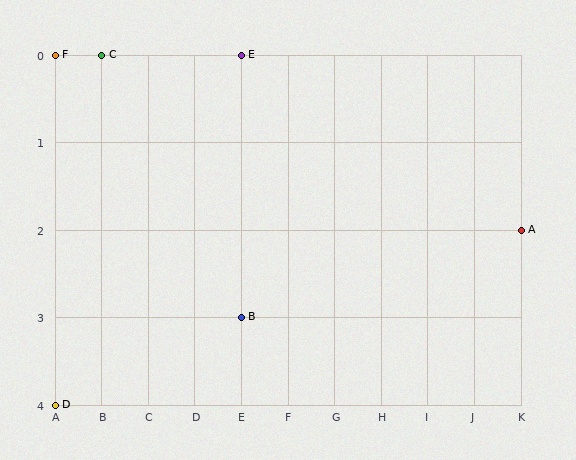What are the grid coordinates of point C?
Point C is at grid coordinates (B, 0).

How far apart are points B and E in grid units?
Points B and E are 3 rows apart.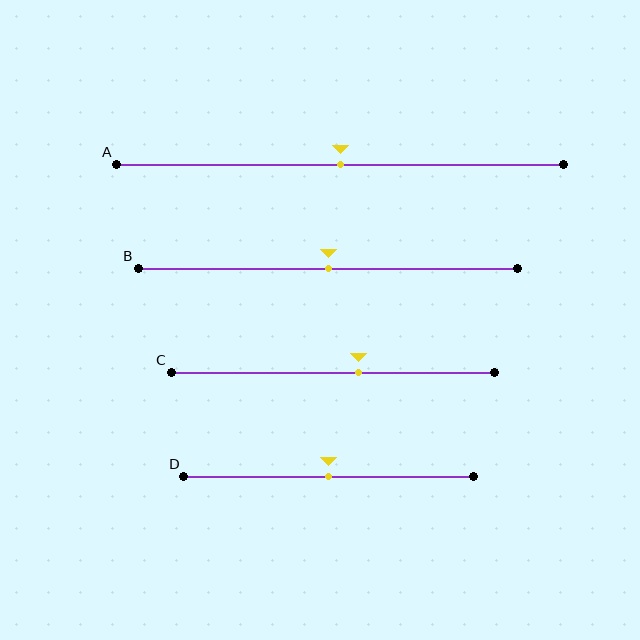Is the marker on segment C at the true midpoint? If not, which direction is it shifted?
No, the marker on segment C is shifted to the right by about 8% of the segment length.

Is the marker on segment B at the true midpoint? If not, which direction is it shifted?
Yes, the marker on segment B is at the true midpoint.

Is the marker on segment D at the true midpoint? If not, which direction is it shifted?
Yes, the marker on segment D is at the true midpoint.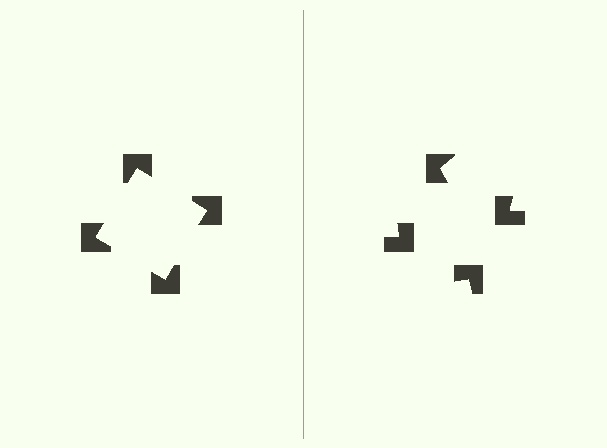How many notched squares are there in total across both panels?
8 — 4 on each side.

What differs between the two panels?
The notched squares are positioned identically on both sides; only the wedge orientations differ. On the left they align to a square; on the right they are misaligned.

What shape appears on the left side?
An illusory square.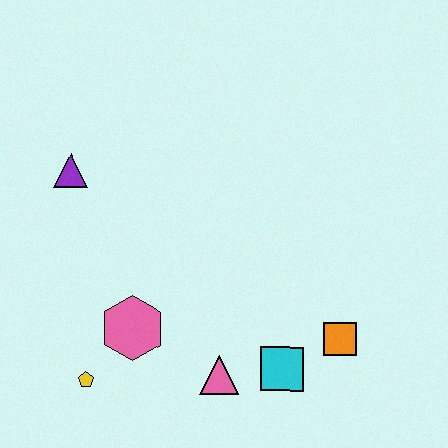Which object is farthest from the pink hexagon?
The orange square is farthest from the pink hexagon.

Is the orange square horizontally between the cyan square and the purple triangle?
No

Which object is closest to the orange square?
The cyan square is closest to the orange square.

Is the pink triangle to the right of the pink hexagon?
Yes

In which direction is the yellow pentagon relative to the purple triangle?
The yellow pentagon is below the purple triangle.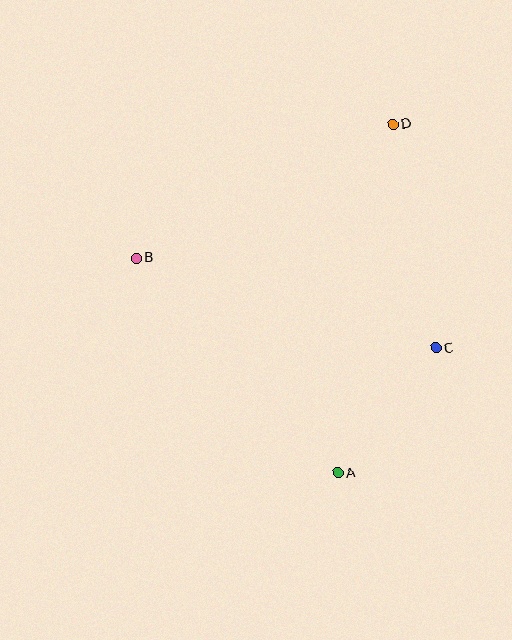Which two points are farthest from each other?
Points A and D are farthest from each other.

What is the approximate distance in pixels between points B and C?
The distance between B and C is approximately 313 pixels.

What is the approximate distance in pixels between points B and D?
The distance between B and D is approximately 290 pixels.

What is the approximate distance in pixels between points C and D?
The distance between C and D is approximately 228 pixels.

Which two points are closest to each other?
Points A and C are closest to each other.